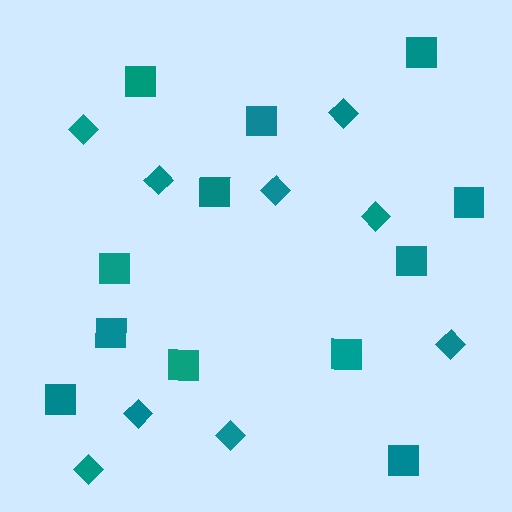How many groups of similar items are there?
There are 2 groups: one group of squares (12) and one group of diamonds (9).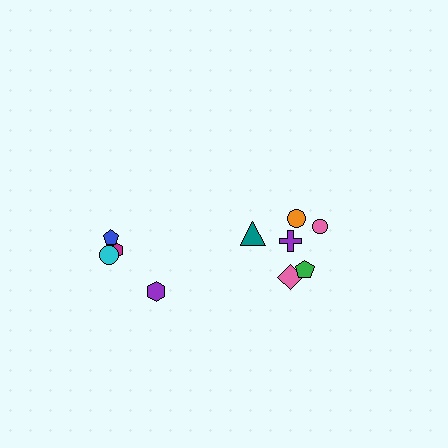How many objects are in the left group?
There are 4 objects.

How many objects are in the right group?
There are 6 objects.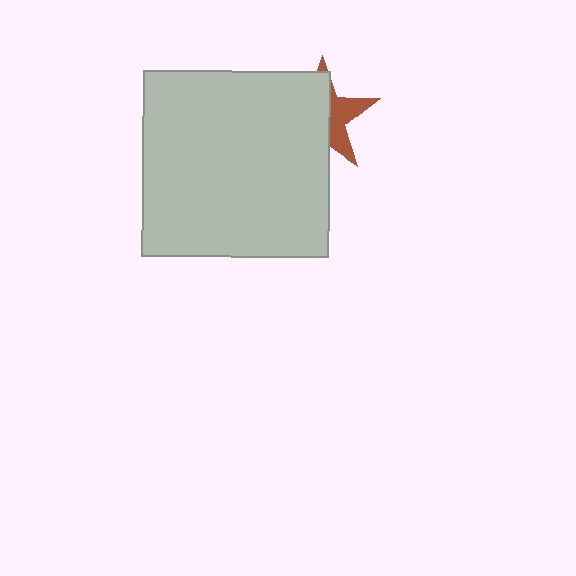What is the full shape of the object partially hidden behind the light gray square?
The partially hidden object is a brown star.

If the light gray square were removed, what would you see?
You would see the complete brown star.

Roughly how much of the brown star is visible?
A small part of it is visible (roughly 37%).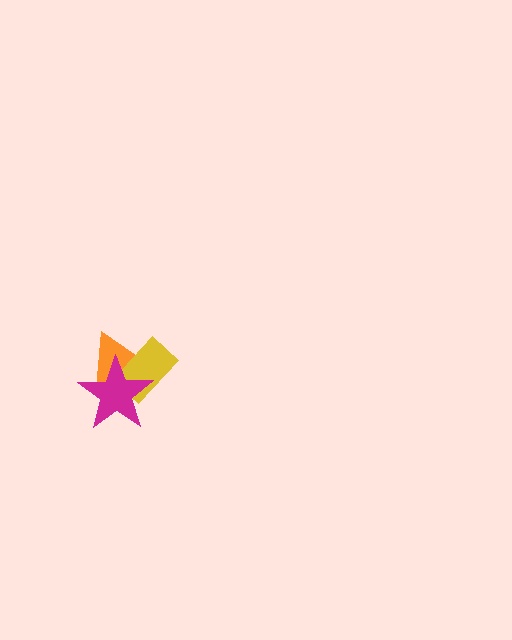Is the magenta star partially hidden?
No, no other shape covers it.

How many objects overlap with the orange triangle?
2 objects overlap with the orange triangle.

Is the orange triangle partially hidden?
Yes, it is partially covered by another shape.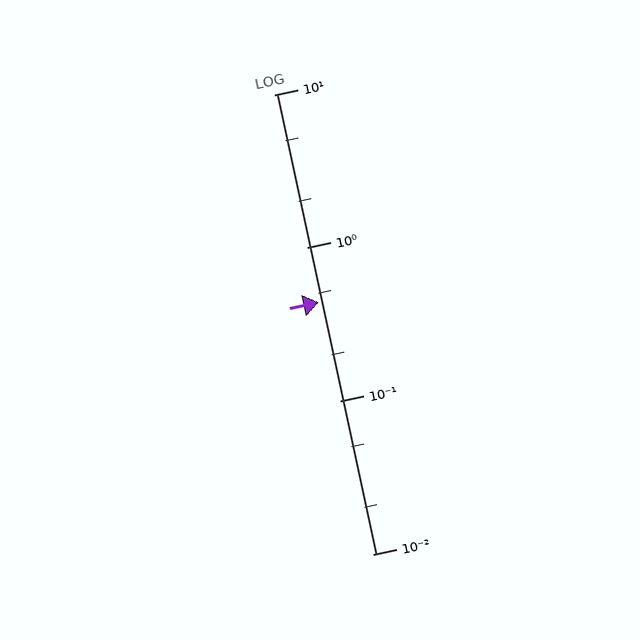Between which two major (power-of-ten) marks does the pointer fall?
The pointer is between 0.1 and 1.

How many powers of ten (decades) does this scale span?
The scale spans 3 decades, from 0.01 to 10.